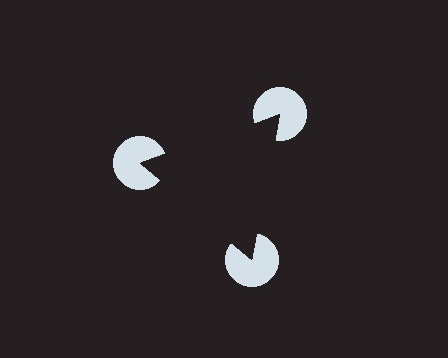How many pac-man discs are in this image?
There are 3 — one at each vertex of the illusory triangle.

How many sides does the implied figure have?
3 sides.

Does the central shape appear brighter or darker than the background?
It typically appears slightly darker than the background, even though no actual brightness change is drawn.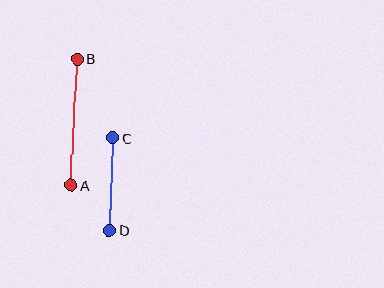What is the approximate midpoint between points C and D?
The midpoint is at approximately (111, 184) pixels.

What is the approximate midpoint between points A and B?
The midpoint is at approximately (74, 122) pixels.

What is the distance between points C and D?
The distance is approximately 92 pixels.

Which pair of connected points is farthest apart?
Points A and B are farthest apart.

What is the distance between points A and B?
The distance is approximately 127 pixels.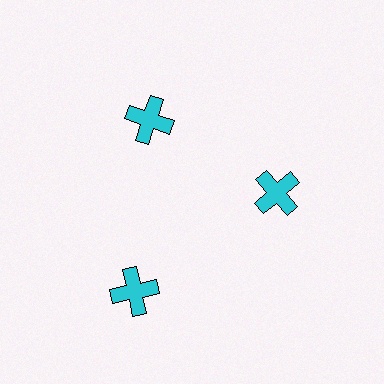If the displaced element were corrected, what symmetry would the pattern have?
It would have 3-fold rotational symmetry — the pattern would map onto itself every 120 degrees.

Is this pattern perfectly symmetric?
No. The 3 cyan crosses are arranged in a ring, but one element near the 7 o'clock position is pushed outward from the center, breaking the 3-fold rotational symmetry.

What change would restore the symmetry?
The symmetry would be restored by moving it inward, back onto the ring so that all 3 crosses sit at equal angles and equal distance from the center.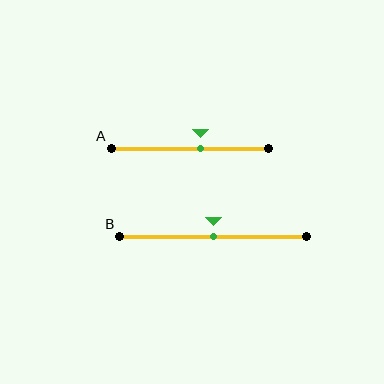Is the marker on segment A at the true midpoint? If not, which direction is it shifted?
No, the marker on segment A is shifted to the right by about 6% of the segment length.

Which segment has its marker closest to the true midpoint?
Segment B has its marker closest to the true midpoint.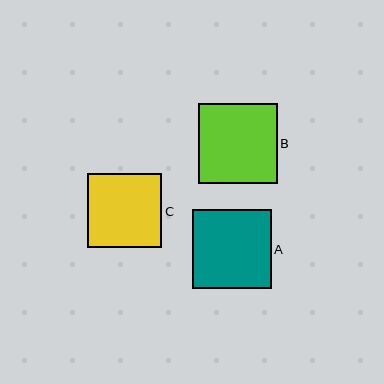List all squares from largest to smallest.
From largest to smallest: B, A, C.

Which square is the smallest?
Square C is the smallest with a size of approximately 74 pixels.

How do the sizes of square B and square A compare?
Square B and square A are approximately the same size.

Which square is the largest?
Square B is the largest with a size of approximately 79 pixels.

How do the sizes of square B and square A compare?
Square B and square A are approximately the same size.